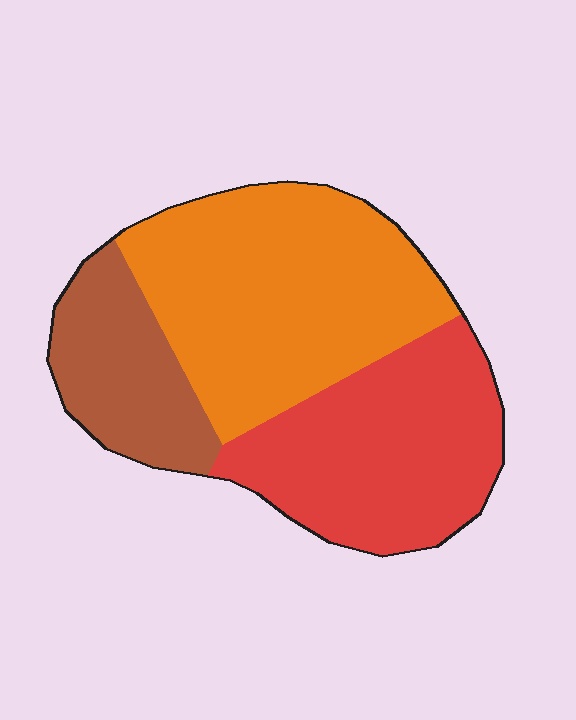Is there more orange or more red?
Orange.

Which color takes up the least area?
Brown, at roughly 20%.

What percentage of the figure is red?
Red takes up between a third and a half of the figure.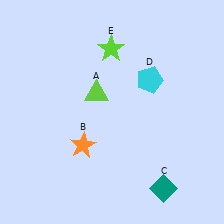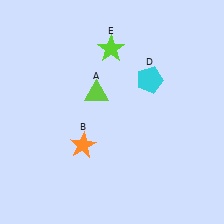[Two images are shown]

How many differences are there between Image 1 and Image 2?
There is 1 difference between the two images.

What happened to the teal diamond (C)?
The teal diamond (C) was removed in Image 2. It was in the bottom-right area of Image 1.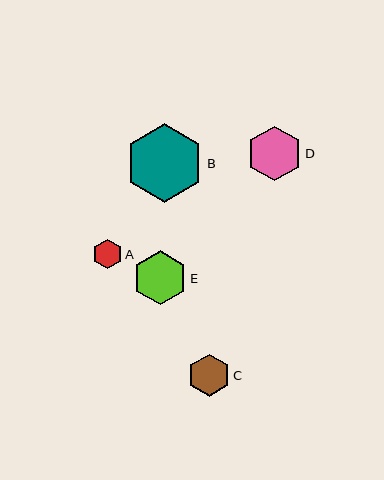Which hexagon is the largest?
Hexagon B is the largest with a size of approximately 78 pixels.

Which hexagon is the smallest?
Hexagon A is the smallest with a size of approximately 29 pixels.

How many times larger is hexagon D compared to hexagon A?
Hexagon D is approximately 1.9 times the size of hexagon A.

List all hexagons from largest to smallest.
From largest to smallest: B, D, E, C, A.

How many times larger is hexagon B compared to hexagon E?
Hexagon B is approximately 1.4 times the size of hexagon E.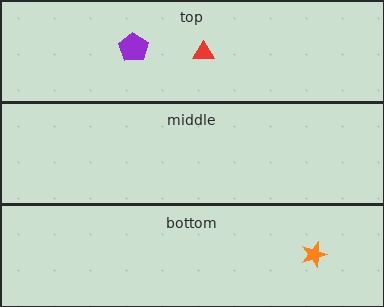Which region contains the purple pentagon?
The top region.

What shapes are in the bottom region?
The orange star.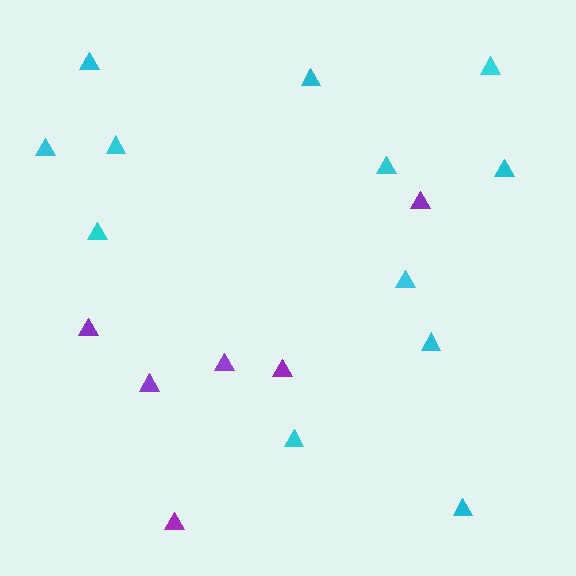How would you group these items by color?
There are 2 groups: one group of cyan triangles (12) and one group of purple triangles (6).